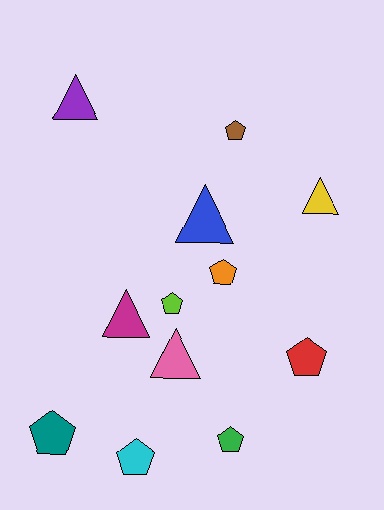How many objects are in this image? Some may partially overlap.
There are 12 objects.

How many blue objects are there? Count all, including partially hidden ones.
There is 1 blue object.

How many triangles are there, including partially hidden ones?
There are 5 triangles.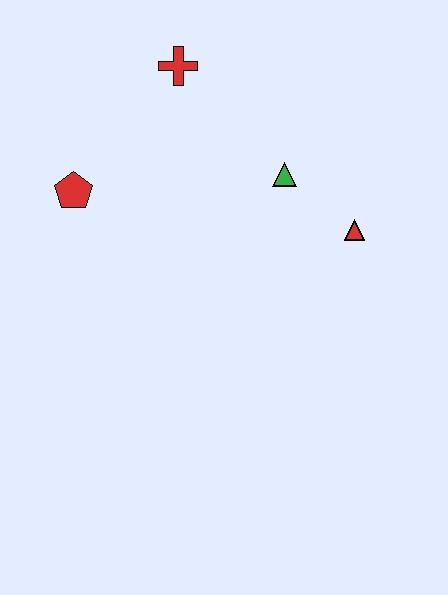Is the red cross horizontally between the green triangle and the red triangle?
No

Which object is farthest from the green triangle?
The red pentagon is farthest from the green triangle.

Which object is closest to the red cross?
The green triangle is closest to the red cross.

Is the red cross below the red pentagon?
No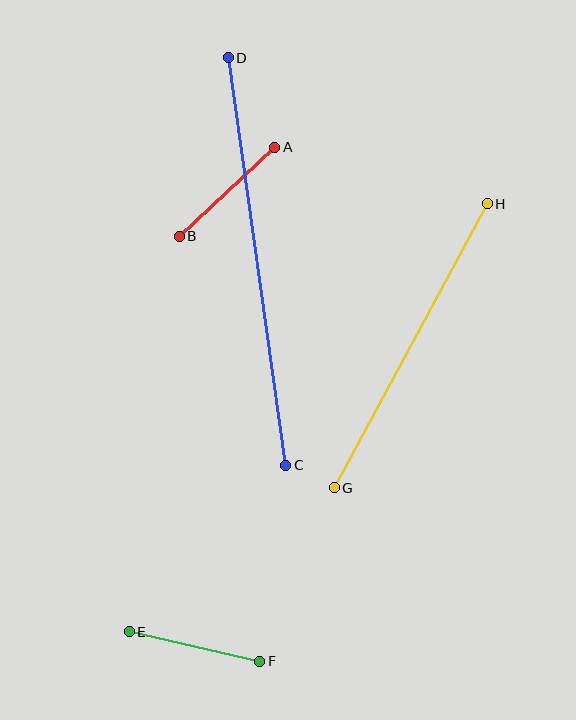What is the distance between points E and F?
The distance is approximately 134 pixels.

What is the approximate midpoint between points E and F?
The midpoint is at approximately (194, 647) pixels.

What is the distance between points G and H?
The distance is approximately 323 pixels.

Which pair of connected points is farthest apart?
Points C and D are farthest apart.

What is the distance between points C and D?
The distance is approximately 411 pixels.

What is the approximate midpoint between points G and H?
The midpoint is at approximately (411, 346) pixels.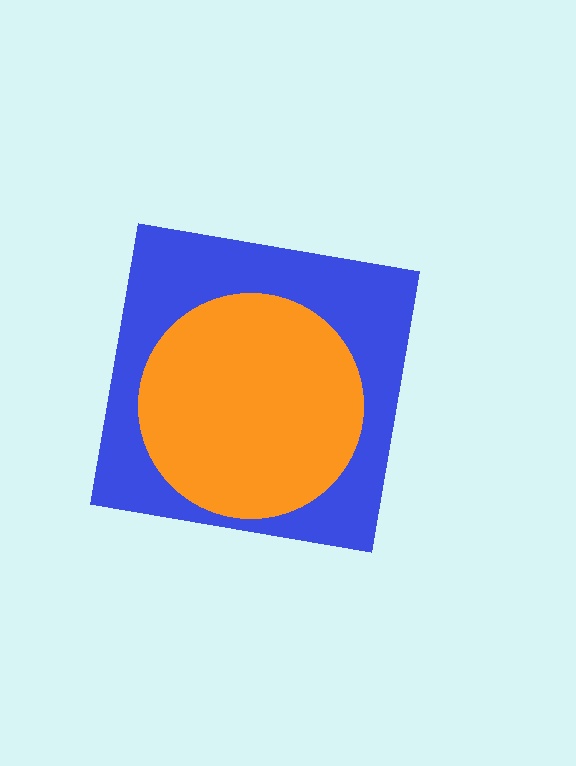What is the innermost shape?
The orange circle.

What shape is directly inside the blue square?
The orange circle.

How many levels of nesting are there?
2.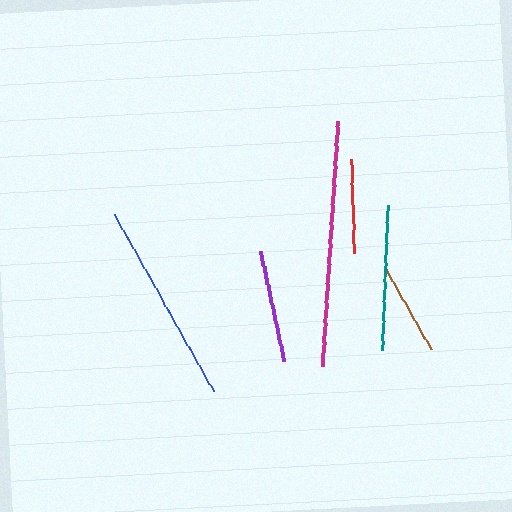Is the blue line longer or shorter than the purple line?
The blue line is longer than the purple line.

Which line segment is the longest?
The magenta line is the longest at approximately 246 pixels.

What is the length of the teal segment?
The teal segment is approximately 145 pixels long.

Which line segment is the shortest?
The brown line is the shortest at approximately 91 pixels.